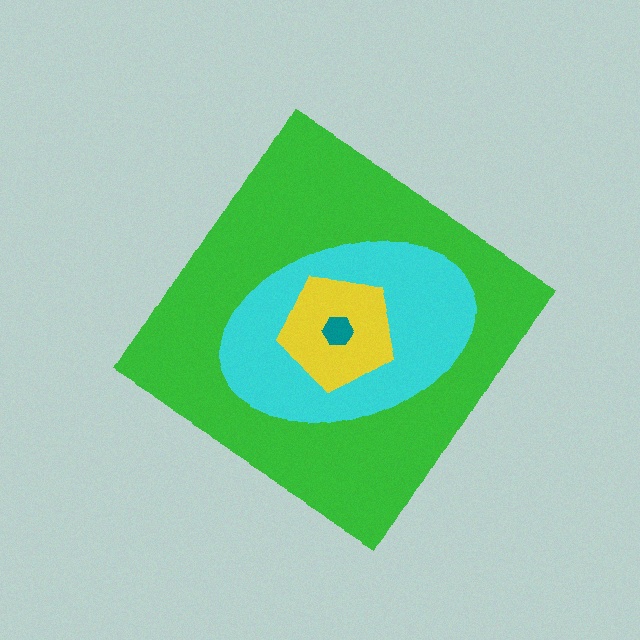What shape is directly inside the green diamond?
The cyan ellipse.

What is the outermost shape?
The green diamond.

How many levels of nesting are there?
4.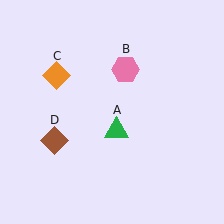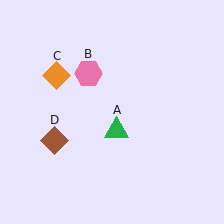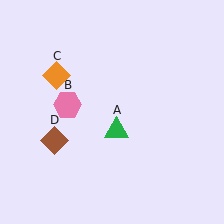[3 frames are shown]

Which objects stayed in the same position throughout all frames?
Green triangle (object A) and orange diamond (object C) and brown diamond (object D) remained stationary.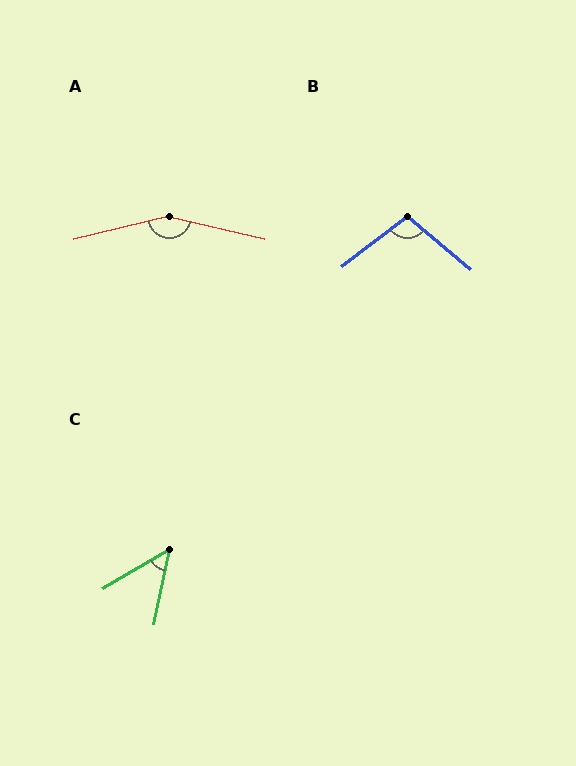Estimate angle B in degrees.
Approximately 103 degrees.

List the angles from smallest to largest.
C (48°), B (103°), A (154°).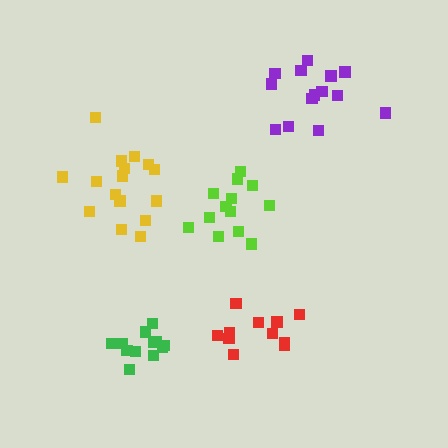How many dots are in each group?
Group 1: 13 dots, Group 2: 14 dots, Group 3: 12 dots, Group 4: 11 dots, Group 5: 16 dots (66 total).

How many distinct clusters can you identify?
There are 5 distinct clusters.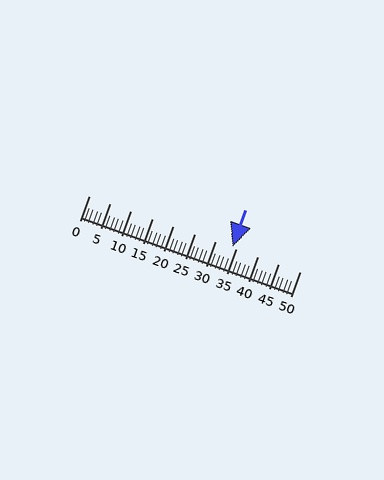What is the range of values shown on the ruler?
The ruler shows values from 0 to 50.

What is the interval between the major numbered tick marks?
The major tick marks are spaced 5 units apart.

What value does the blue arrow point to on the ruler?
The blue arrow points to approximately 34.